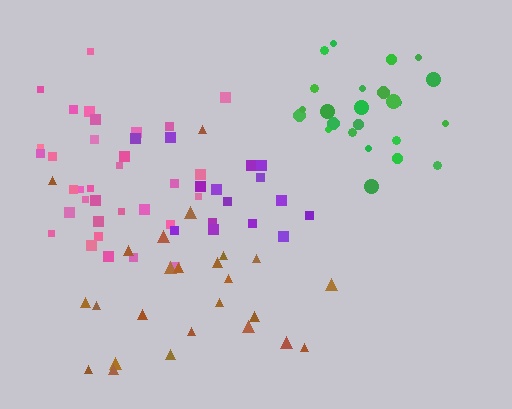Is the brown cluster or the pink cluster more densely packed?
Pink.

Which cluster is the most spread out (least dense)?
Brown.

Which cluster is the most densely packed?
Purple.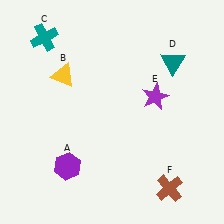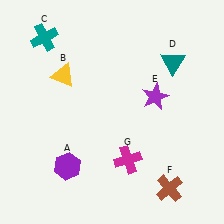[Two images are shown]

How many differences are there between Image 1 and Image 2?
There is 1 difference between the two images.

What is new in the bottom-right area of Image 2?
A magenta cross (G) was added in the bottom-right area of Image 2.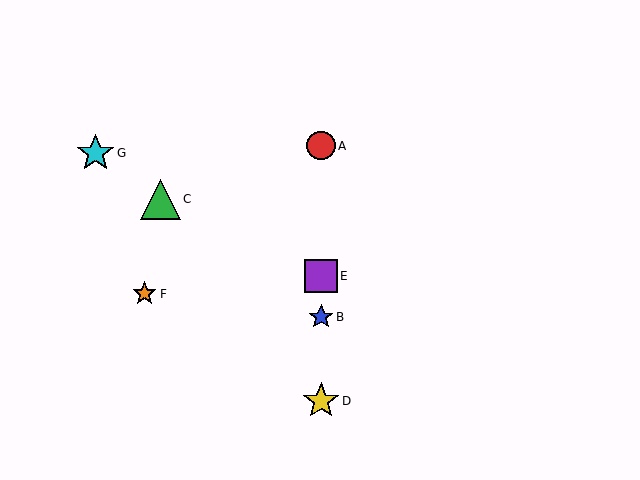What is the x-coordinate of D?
Object D is at x≈321.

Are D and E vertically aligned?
Yes, both are at x≈321.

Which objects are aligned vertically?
Objects A, B, D, E are aligned vertically.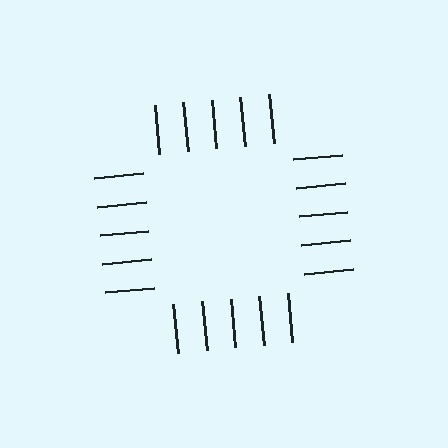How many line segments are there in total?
20 — 5 along each of the 4 edges.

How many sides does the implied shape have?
4 sides — the line-ends trace a square.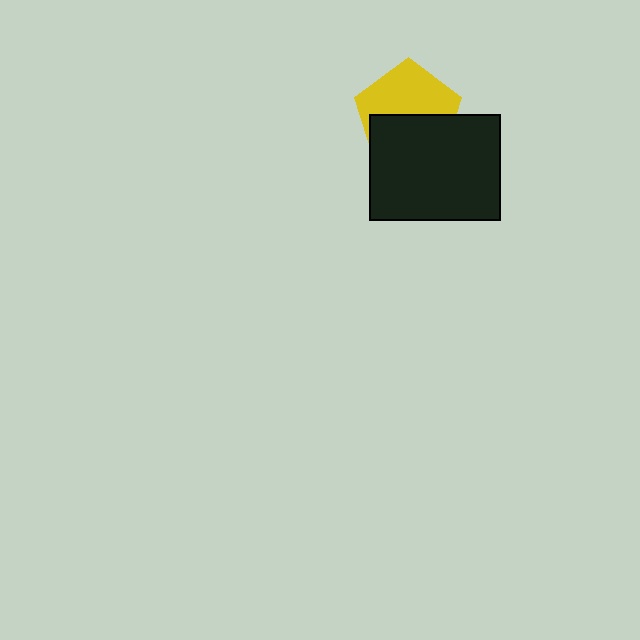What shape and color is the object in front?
The object in front is a black rectangle.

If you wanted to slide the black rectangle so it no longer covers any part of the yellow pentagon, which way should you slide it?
Slide it down — that is the most direct way to separate the two shapes.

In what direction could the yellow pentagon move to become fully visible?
The yellow pentagon could move up. That would shift it out from behind the black rectangle entirely.